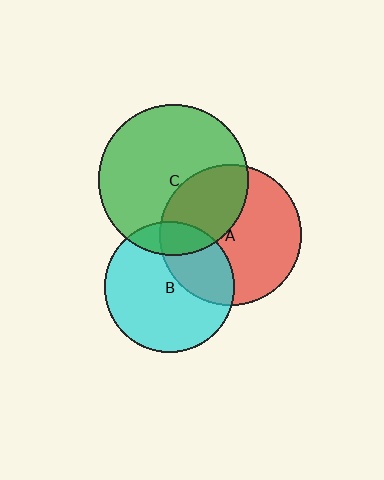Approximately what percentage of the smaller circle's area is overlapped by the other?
Approximately 15%.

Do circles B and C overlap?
Yes.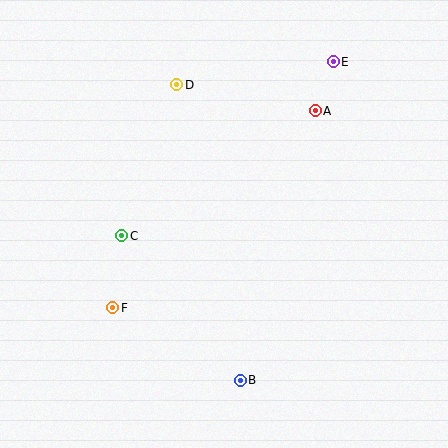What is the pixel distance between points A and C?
The distance between A and C is 230 pixels.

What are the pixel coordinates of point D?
Point D is at (177, 85).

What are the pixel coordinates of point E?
Point E is at (333, 62).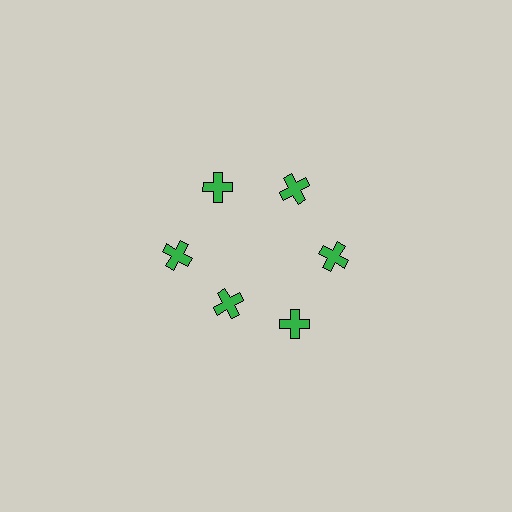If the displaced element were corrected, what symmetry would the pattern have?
It would have 6-fold rotational symmetry — the pattern would map onto itself every 60 degrees.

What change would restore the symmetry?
The symmetry would be restored by moving it outward, back onto the ring so that all 6 crosses sit at equal angles and equal distance from the center.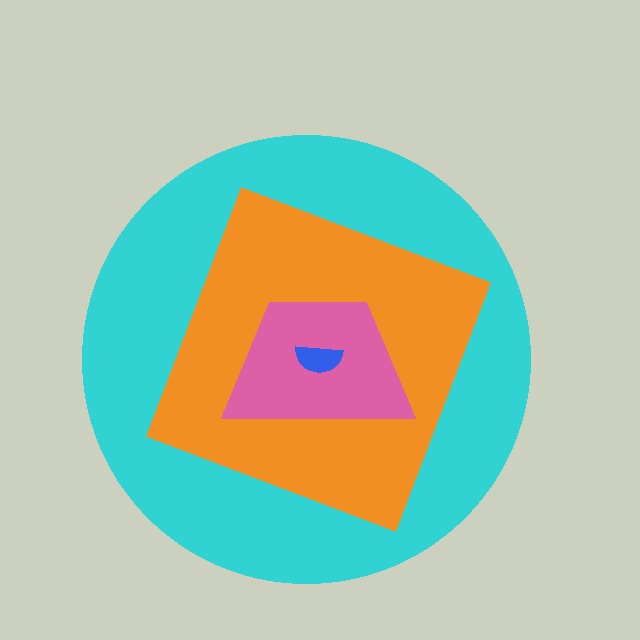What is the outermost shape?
The cyan circle.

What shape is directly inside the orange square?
The pink trapezoid.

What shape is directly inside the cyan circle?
The orange square.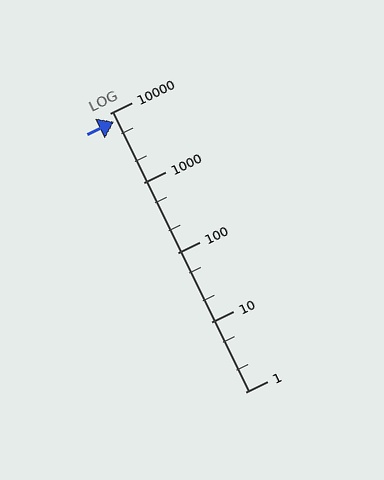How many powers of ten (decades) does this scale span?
The scale spans 4 decades, from 1 to 10000.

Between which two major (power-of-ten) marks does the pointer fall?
The pointer is between 1000 and 10000.